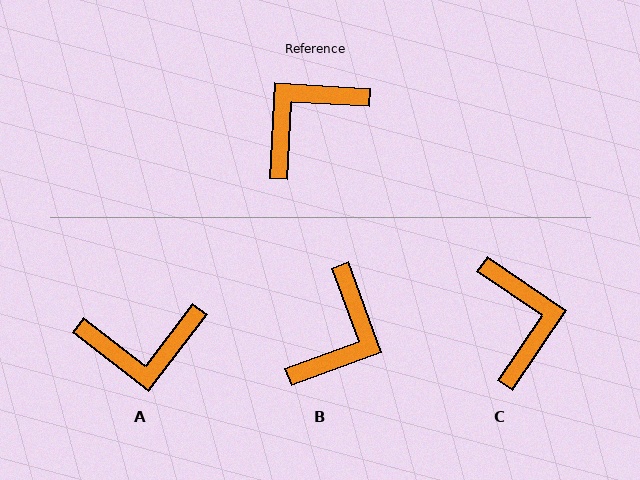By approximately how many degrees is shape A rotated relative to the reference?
Approximately 146 degrees counter-clockwise.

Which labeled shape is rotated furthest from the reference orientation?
B, about 157 degrees away.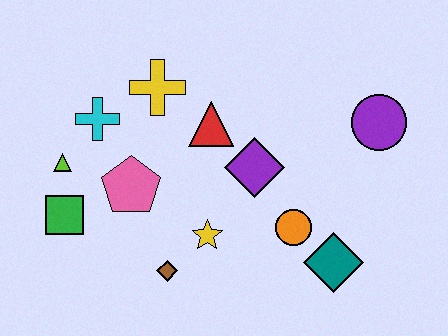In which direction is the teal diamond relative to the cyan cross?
The teal diamond is to the right of the cyan cross.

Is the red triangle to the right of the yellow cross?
Yes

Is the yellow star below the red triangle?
Yes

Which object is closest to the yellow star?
The brown diamond is closest to the yellow star.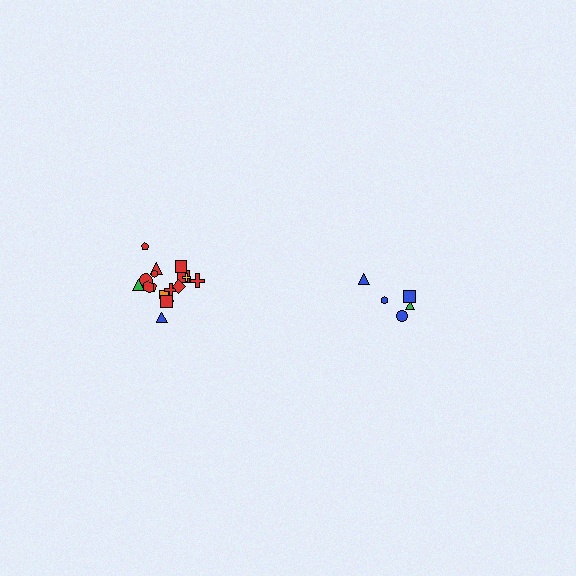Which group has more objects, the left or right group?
The left group.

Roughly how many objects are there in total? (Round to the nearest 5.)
Roughly 25 objects in total.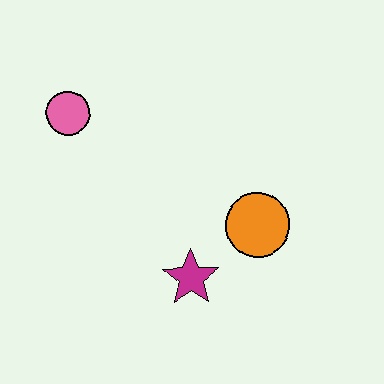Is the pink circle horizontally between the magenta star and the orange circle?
No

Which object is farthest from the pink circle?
The orange circle is farthest from the pink circle.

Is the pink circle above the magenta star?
Yes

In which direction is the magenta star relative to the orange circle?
The magenta star is to the left of the orange circle.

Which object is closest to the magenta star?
The orange circle is closest to the magenta star.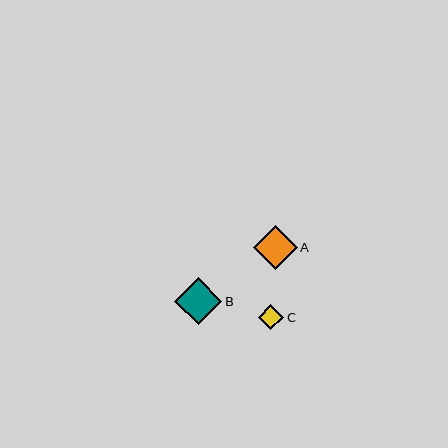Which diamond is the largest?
Diamond B is the largest with a size of approximately 47 pixels.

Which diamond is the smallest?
Diamond C is the smallest with a size of approximately 26 pixels.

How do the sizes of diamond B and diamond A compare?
Diamond B and diamond A are approximately the same size.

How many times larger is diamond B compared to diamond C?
Diamond B is approximately 1.9 times the size of diamond C.